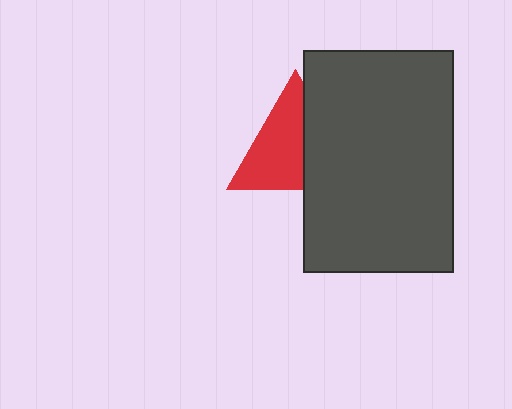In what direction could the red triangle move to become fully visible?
The red triangle could move left. That would shift it out from behind the dark gray rectangle entirely.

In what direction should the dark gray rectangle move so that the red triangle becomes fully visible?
The dark gray rectangle should move right. That is the shortest direction to clear the overlap and leave the red triangle fully visible.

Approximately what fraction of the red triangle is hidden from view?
Roughly 39% of the red triangle is hidden behind the dark gray rectangle.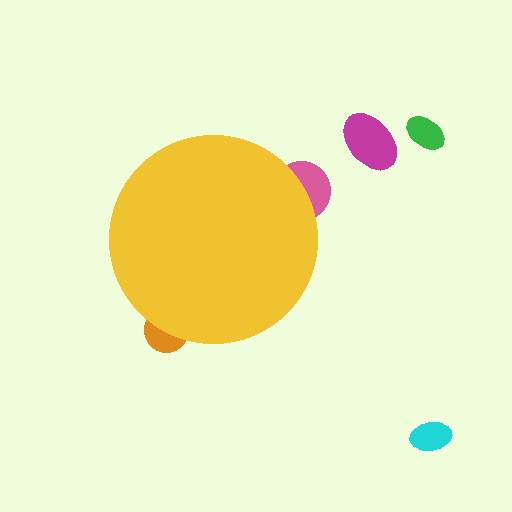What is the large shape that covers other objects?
A yellow circle.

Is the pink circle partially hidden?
Yes, the pink circle is partially hidden behind the yellow circle.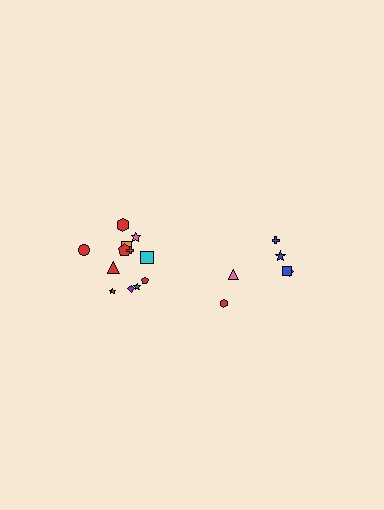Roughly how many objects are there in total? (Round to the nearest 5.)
Roughly 20 objects in total.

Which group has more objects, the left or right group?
The left group.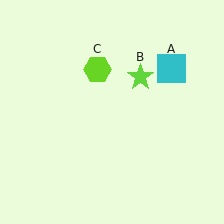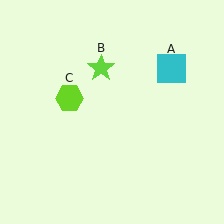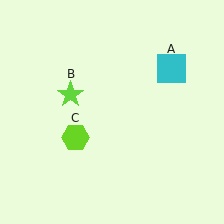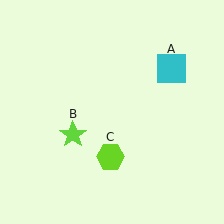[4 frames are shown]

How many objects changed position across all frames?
2 objects changed position: lime star (object B), lime hexagon (object C).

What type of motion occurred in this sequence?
The lime star (object B), lime hexagon (object C) rotated counterclockwise around the center of the scene.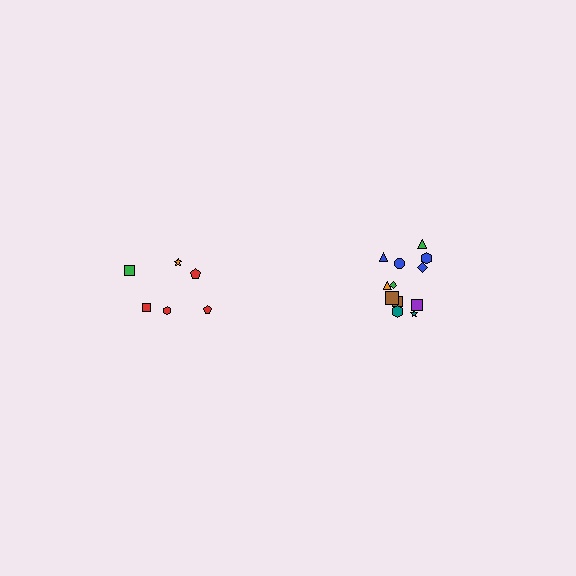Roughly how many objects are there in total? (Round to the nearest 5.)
Roughly 20 objects in total.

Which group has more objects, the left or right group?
The right group.